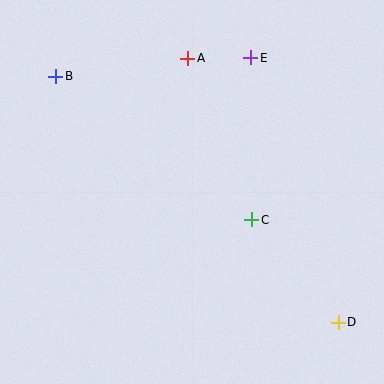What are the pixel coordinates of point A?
Point A is at (188, 58).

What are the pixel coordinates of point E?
Point E is at (251, 58).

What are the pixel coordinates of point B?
Point B is at (56, 76).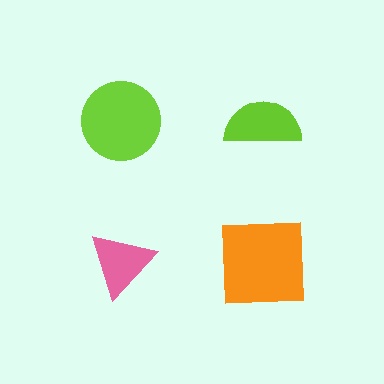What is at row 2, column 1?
A pink triangle.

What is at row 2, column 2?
An orange square.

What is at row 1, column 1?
A lime circle.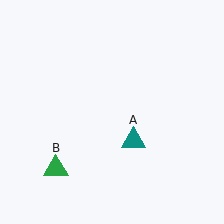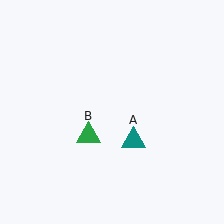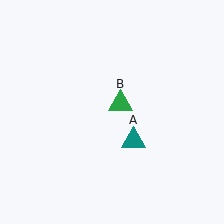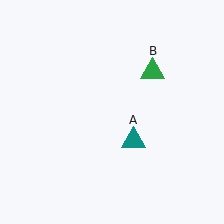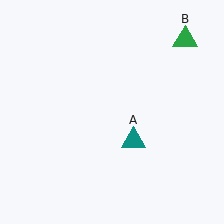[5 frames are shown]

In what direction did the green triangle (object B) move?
The green triangle (object B) moved up and to the right.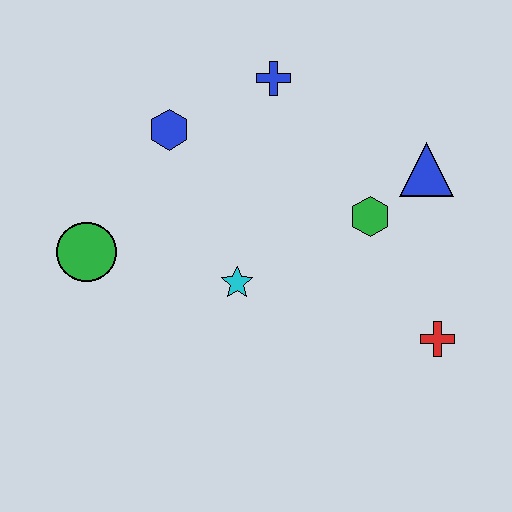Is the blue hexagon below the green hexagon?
No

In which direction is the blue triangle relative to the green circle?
The blue triangle is to the right of the green circle.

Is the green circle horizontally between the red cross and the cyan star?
No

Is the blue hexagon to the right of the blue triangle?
No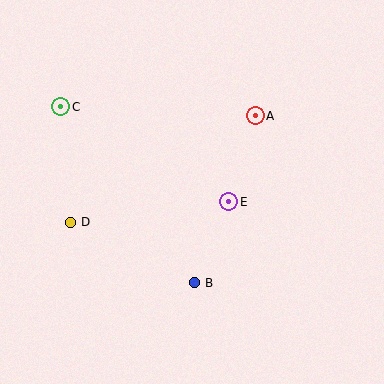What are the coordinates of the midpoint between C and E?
The midpoint between C and E is at (145, 154).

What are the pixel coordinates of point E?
Point E is at (229, 202).